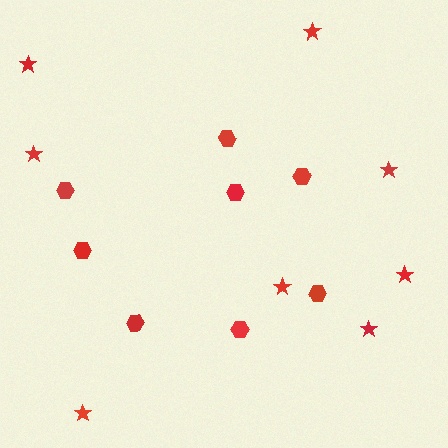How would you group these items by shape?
There are 2 groups: one group of hexagons (8) and one group of stars (8).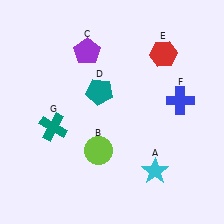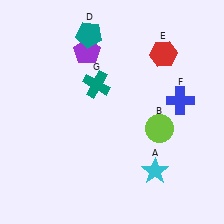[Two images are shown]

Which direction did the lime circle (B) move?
The lime circle (B) moved right.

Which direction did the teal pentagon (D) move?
The teal pentagon (D) moved up.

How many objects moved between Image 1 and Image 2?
3 objects moved between the two images.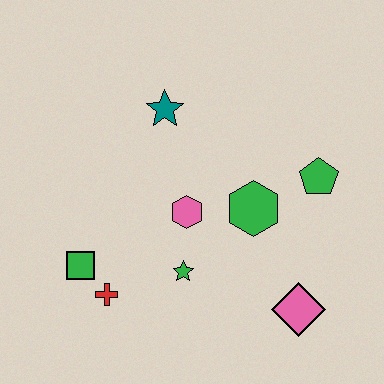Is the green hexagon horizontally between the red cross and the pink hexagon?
No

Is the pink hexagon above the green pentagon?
No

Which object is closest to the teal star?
The pink hexagon is closest to the teal star.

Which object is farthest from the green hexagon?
The green square is farthest from the green hexagon.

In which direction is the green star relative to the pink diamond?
The green star is to the left of the pink diamond.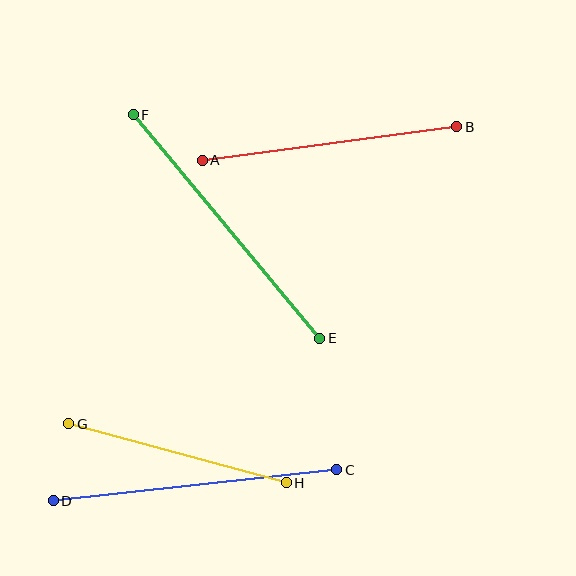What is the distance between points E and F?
The distance is approximately 291 pixels.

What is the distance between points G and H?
The distance is approximately 225 pixels.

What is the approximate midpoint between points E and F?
The midpoint is at approximately (227, 226) pixels.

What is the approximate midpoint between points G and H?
The midpoint is at approximately (177, 453) pixels.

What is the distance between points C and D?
The distance is approximately 285 pixels.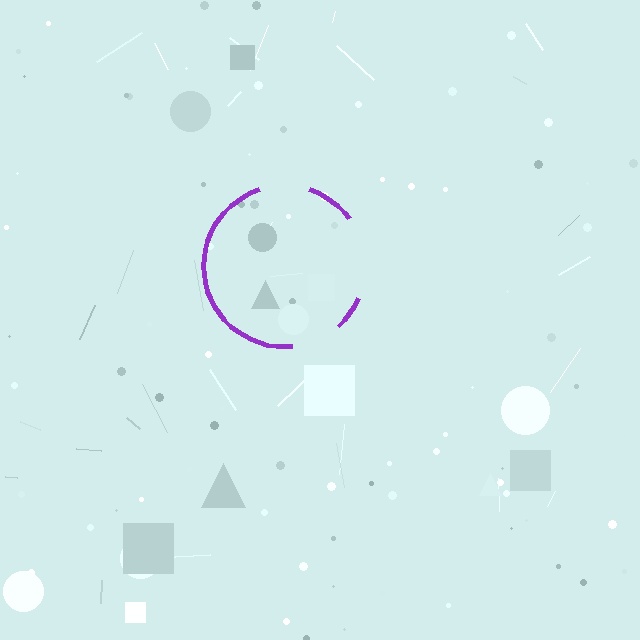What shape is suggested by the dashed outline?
The dashed outline suggests a circle.